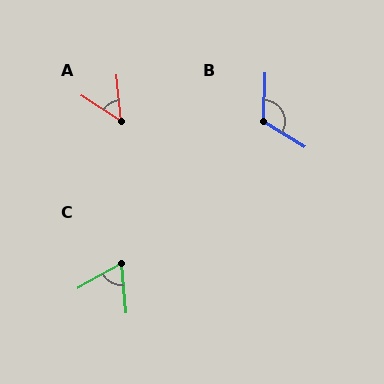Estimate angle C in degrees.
Approximately 65 degrees.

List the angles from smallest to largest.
A (52°), C (65°), B (119°).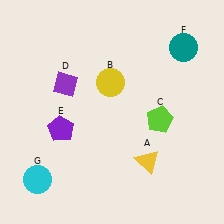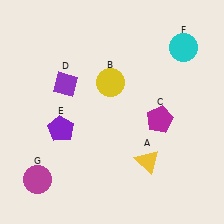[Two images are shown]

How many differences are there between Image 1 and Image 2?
There are 3 differences between the two images.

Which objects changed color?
C changed from lime to magenta. F changed from teal to cyan. G changed from cyan to magenta.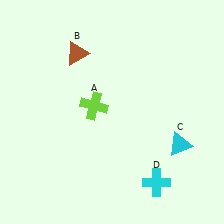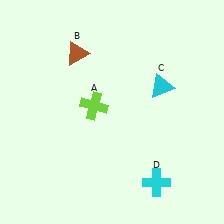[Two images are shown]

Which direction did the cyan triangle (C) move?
The cyan triangle (C) moved up.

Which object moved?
The cyan triangle (C) moved up.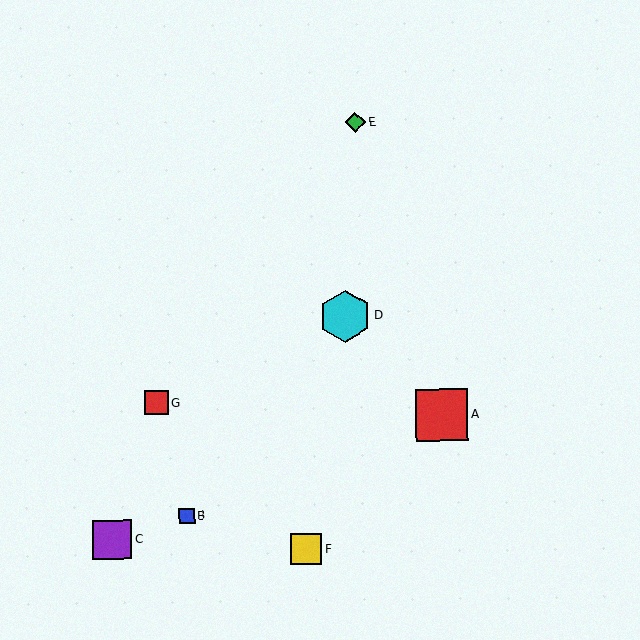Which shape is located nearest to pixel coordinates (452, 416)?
The red square (labeled A) at (442, 415) is nearest to that location.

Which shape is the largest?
The red square (labeled A) is the largest.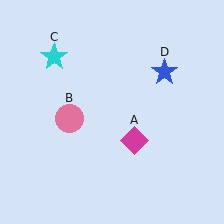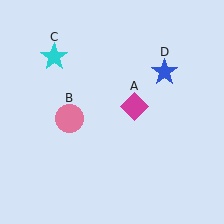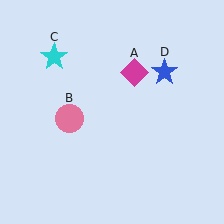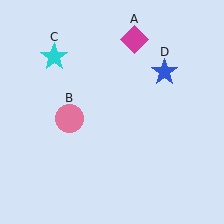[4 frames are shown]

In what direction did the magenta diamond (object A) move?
The magenta diamond (object A) moved up.